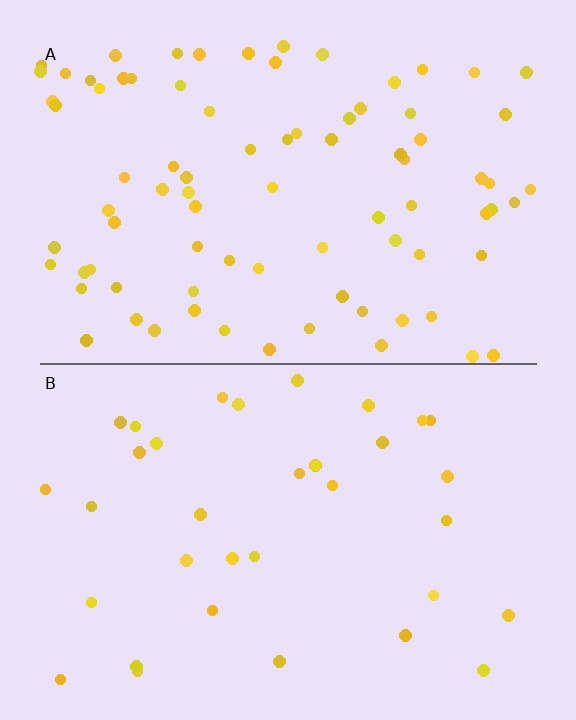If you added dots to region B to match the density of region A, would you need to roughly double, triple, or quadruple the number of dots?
Approximately double.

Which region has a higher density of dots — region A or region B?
A (the top).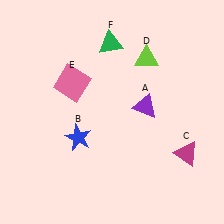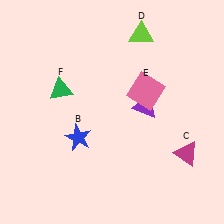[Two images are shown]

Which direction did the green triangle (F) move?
The green triangle (F) moved left.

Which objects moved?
The objects that moved are: the lime triangle (D), the pink square (E), the green triangle (F).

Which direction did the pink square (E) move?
The pink square (E) moved right.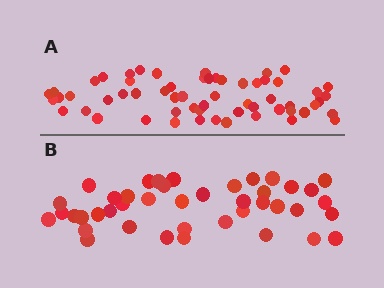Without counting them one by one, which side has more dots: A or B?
Region A (the top region) has more dots.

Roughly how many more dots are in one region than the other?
Region A has approximately 20 more dots than region B.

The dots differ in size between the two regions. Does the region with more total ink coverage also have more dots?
No. Region B has more total ink coverage because its dots are larger, but region A actually contains more individual dots. Total area can be misleading — the number of items is what matters here.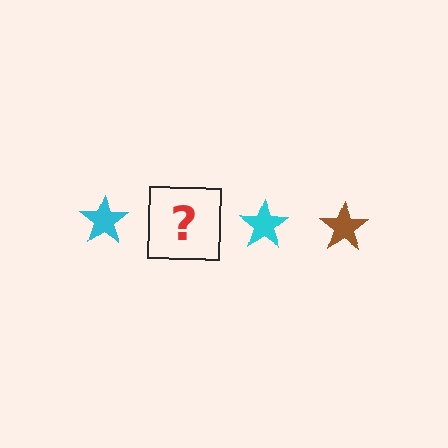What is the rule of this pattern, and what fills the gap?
The rule is that the pattern cycles through cyan, brown stars. The gap should be filled with a brown star.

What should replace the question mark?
The question mark should be replaced with a brown star.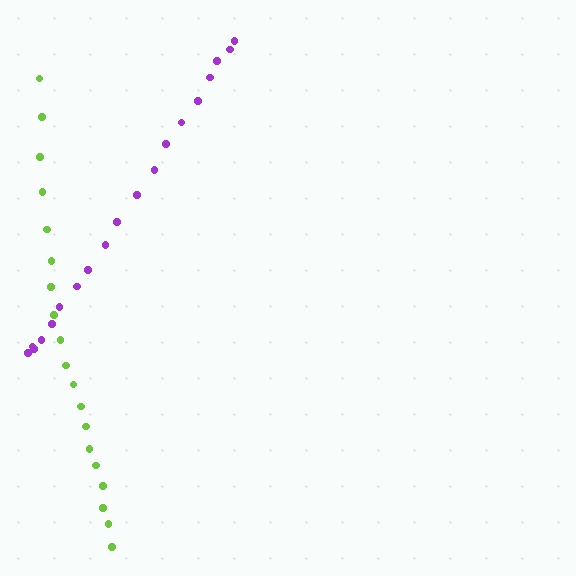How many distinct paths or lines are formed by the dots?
There are 2 distinct paths.